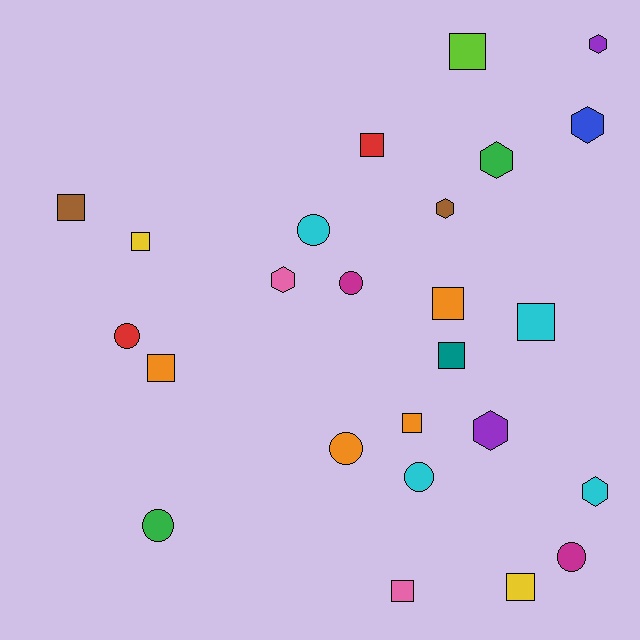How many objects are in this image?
There are 25 objects.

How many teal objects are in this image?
There is 1 teal object.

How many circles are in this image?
There are 7 circles.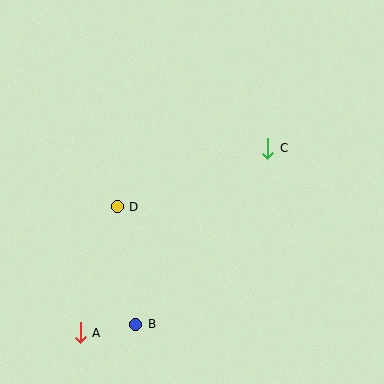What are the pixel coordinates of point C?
Point C is at (268, 148).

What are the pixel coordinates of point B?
Point B is at (136, 324).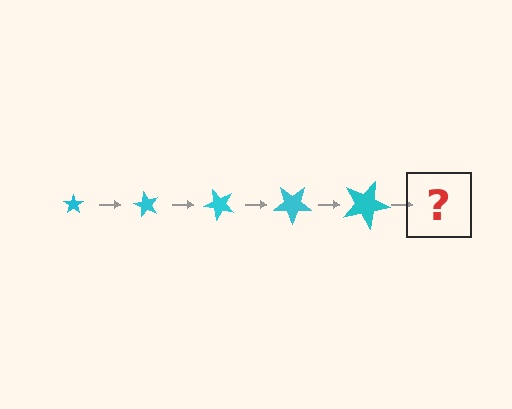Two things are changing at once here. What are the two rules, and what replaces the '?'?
The two rules are that the star grows larger each step and it rotates 60 degrees each step. The '?' should be a star, larger than the previous one and rotated 300 degrees from the start.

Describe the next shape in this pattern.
It should be a star, larger than the previous one and rotated 300 degrees from the start.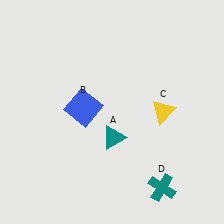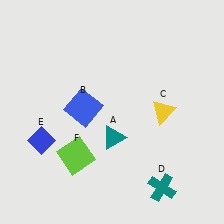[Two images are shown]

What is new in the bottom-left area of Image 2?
A blue diamond (E) was added in the bottom-left area of Image 2.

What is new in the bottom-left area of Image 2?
A lime square (F) was added in the bottom-left area of Image 2.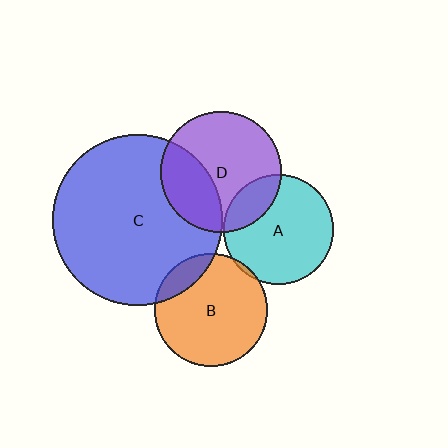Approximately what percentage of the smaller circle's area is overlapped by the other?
Approximately 20%.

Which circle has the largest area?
Circle C (blue).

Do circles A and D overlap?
Yes.